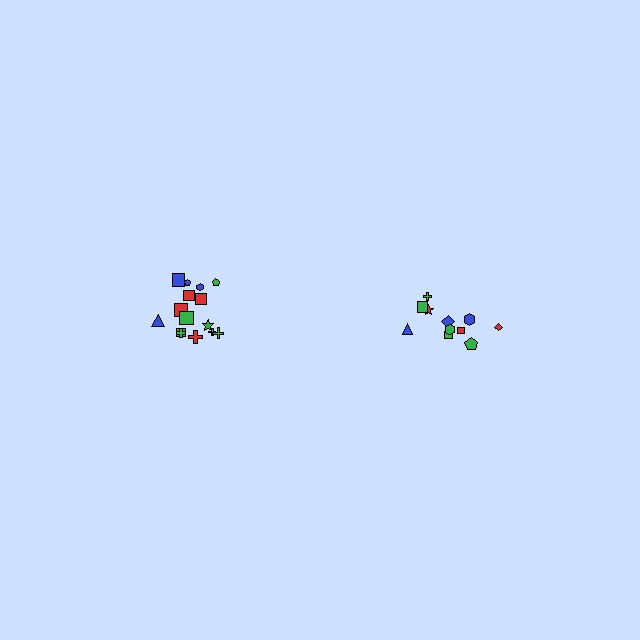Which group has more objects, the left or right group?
The left group.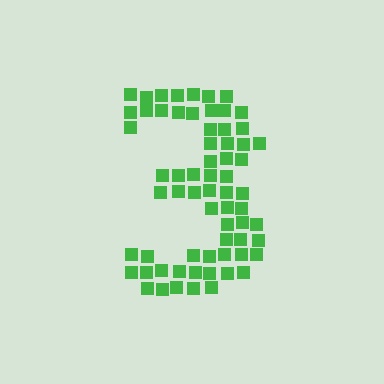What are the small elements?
The small elements are squares.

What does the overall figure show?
The overall figure shows the digit 3.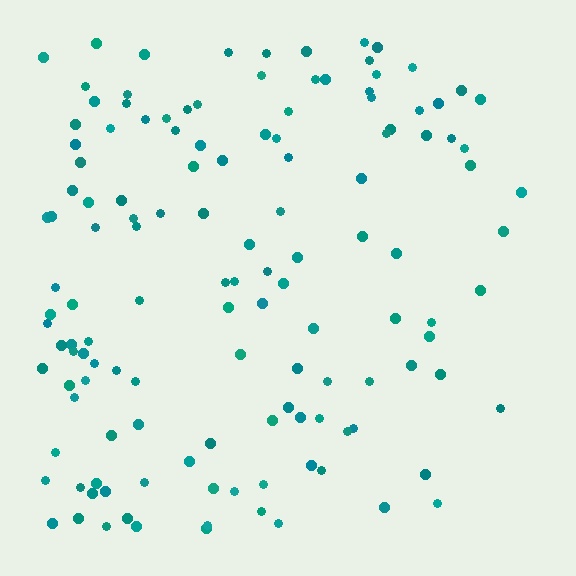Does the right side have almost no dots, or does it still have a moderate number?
Still a moderate number, just noticeably fewer than the left.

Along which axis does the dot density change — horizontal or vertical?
Horizontal.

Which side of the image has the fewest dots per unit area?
The right.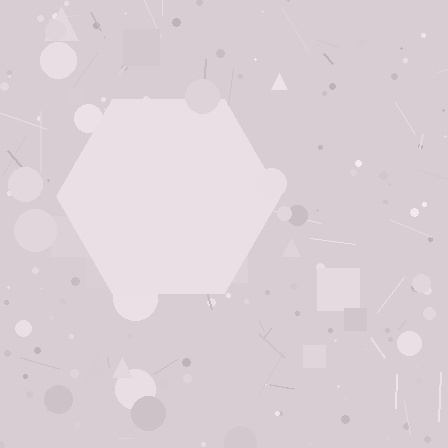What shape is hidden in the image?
A hexagon is hidden in the image.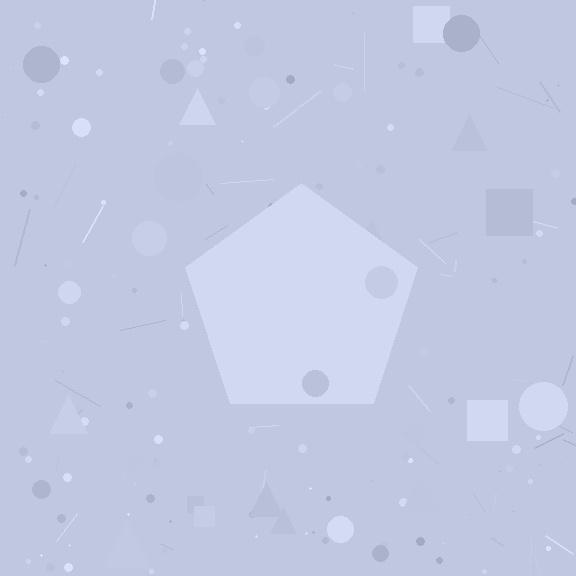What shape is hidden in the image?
A pentagon is hidden in the image.